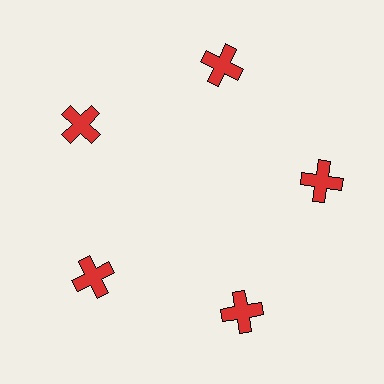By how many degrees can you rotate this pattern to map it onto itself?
The pattern maps onto itself every 72 degrees of rotation.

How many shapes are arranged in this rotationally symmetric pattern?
There are 5 shapes, arranged in 5 groups of 1.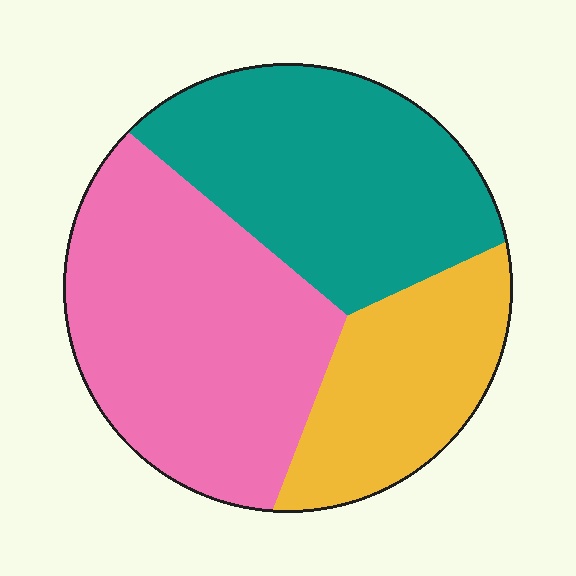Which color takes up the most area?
Pink, at roughly 40%.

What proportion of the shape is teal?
Teal takes up about three eighths (3/8) of the shape.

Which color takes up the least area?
Yellow, at roughly 20%.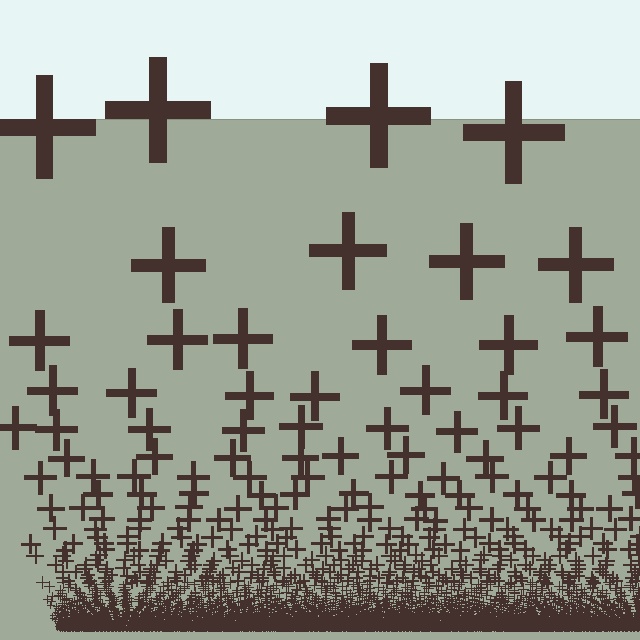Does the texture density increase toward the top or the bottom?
Density increases toward the bottom.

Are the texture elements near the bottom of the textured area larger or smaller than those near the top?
Smaller. The gradient is inverted — elements near the bottom are smaller and denser.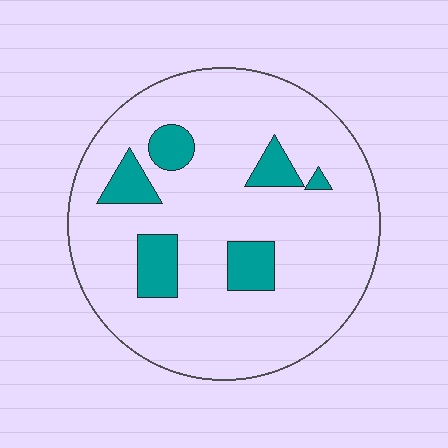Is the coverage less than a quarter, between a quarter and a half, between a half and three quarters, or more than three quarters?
Less than a quarter.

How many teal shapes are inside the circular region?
6.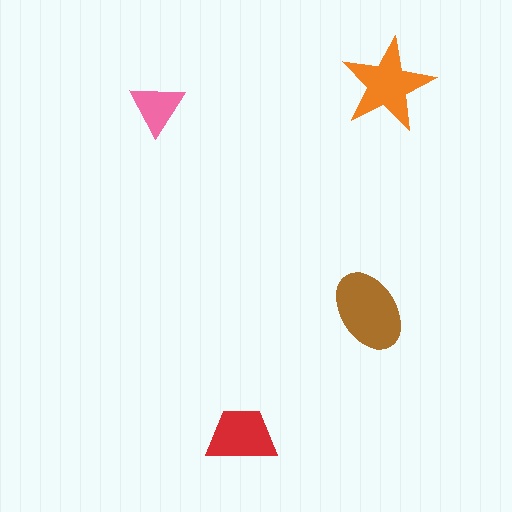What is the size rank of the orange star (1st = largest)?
2nd.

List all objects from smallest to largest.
The pink triangle, the red trapezoid, the orange star, the brown ellipse.